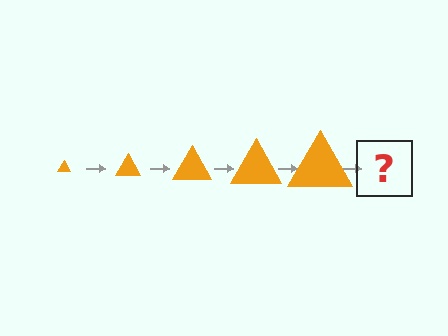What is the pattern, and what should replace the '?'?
The pattern is that the triangle gets progressively larger each step. The '?' should be an orange triangle, larger than the previous one.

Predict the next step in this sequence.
The next step is an orange triangle, larger than the previous one.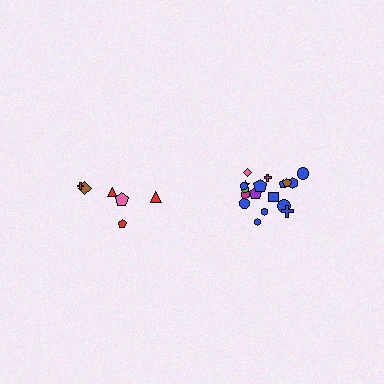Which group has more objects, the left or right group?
The right group.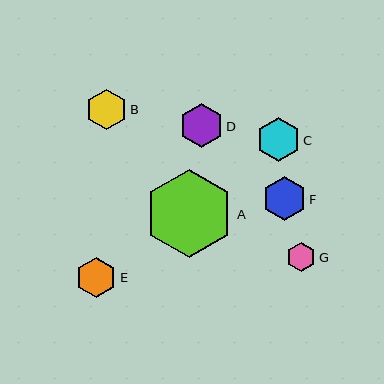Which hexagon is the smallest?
Hexagon G is the smallest with a size of approximately 29 pixels.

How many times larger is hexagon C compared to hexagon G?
Hexagon C is approximately 1.5 times the size of hexagon G.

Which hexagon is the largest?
Hexagon A is the largest with a size of approximately 89 pixels.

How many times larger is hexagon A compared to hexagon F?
Hexagon A is approximately 2.0 times the size of hexagon F.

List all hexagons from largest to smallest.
From largest to smallest: A, F, C, D, B, E, G.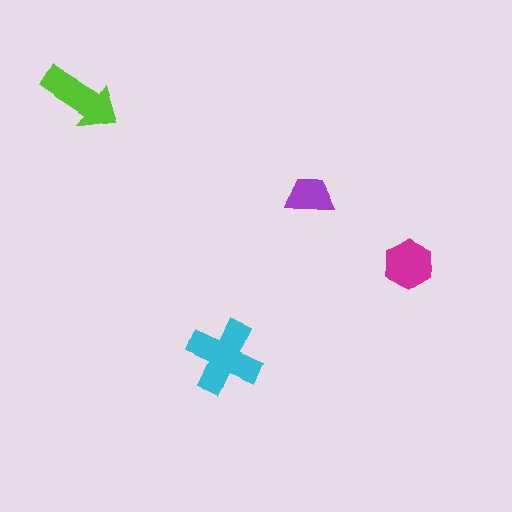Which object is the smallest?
The purple trapezoid.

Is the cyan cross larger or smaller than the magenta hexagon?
Larger.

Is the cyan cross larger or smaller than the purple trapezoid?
Larger.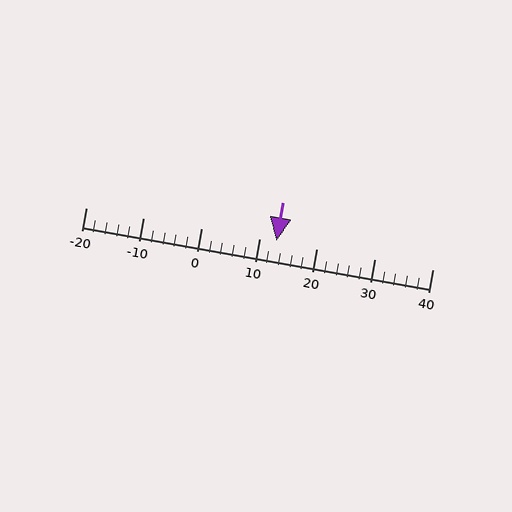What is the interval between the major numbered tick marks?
The major tick marks are spaced 10 units apart.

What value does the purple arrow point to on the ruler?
The purple arrow points to approximately 13.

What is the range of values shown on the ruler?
The ruler shows values from -20 to 40.